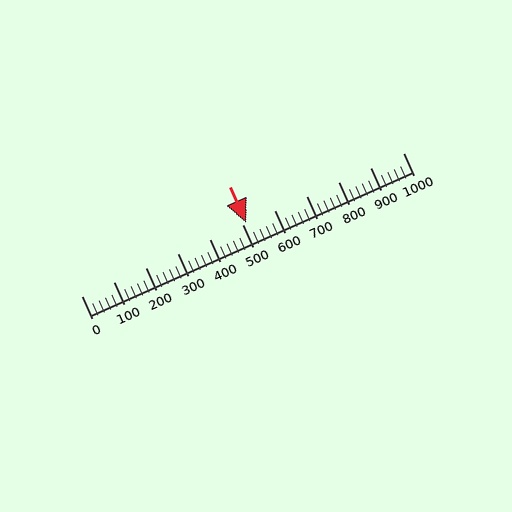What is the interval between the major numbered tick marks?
The major tick marks are spaced 100 units apart.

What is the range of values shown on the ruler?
The ruler shows values from 0 to 1000.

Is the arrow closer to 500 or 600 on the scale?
The arrow is closer to 500.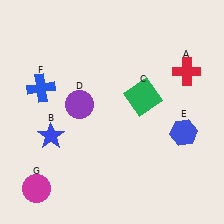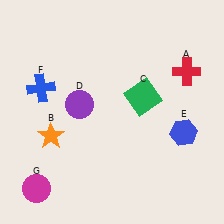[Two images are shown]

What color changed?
The star (B) changed from blue in Image 1 to orange in Image 2.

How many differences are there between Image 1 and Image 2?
There is 1 difference between the two images.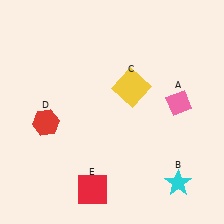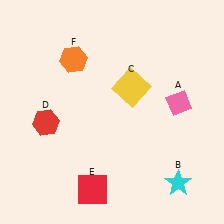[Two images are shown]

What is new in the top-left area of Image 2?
An orange hexagon (F) was added in the top-left area of Image 2.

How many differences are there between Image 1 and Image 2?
There is 1 difference between the two images.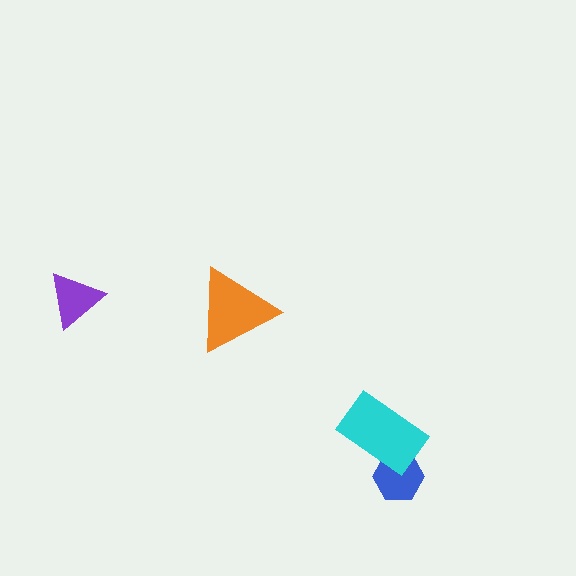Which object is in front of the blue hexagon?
The cyan rectangle is in front of the blue hexagon.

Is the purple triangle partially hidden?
No, no other shape covers it.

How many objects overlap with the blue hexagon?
1 object overlaps with the blue hexagon.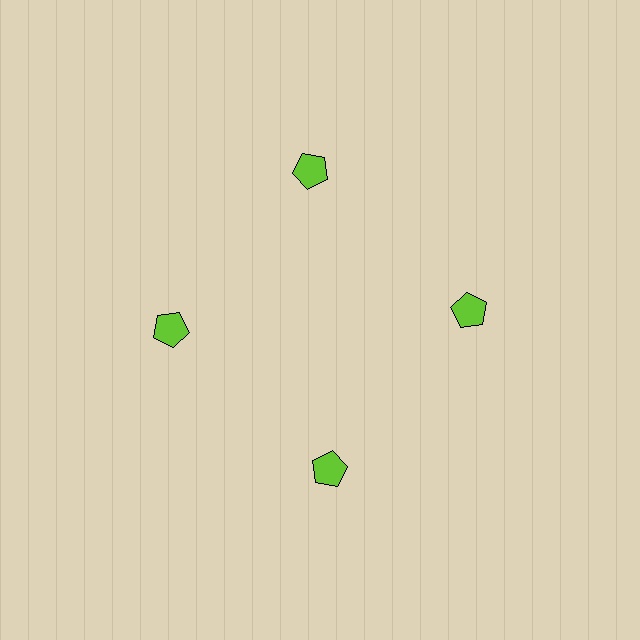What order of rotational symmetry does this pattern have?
This pattern has 4-fold rotational symmetry.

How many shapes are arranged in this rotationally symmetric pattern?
There are 4 shapes, arranged in 4 groups of 1.